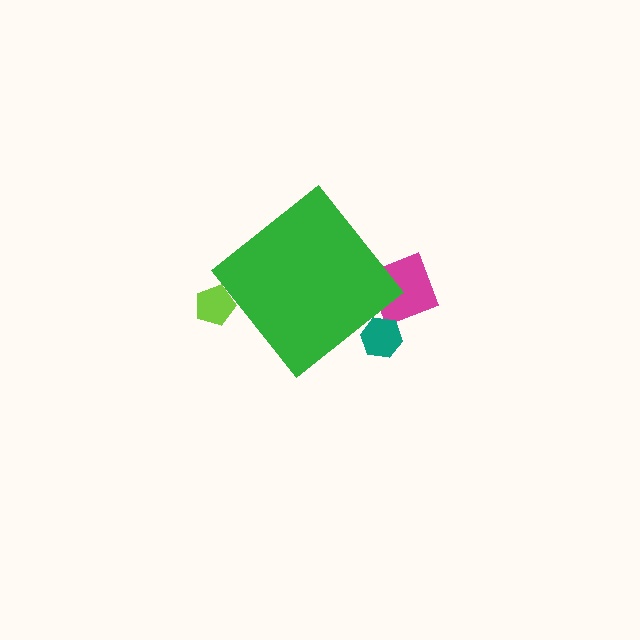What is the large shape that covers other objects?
A green diamond.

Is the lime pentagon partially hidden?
Yes, the lime pentagon is partially hidden behind the green diamond.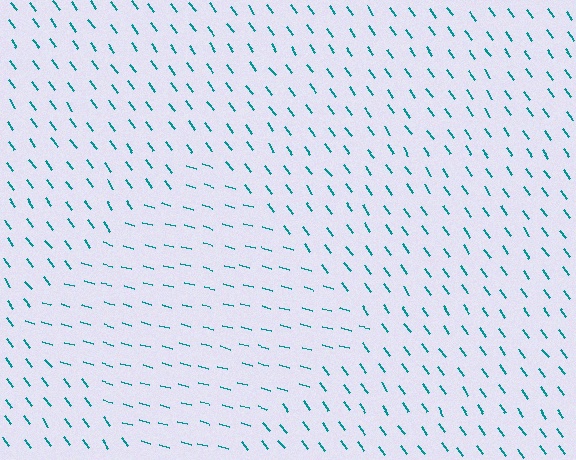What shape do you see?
I see a diamond.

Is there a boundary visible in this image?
Yes, there is a texture boundary formed by a change in line orientation.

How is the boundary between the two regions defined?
The boundary is defined purely by a change in line orientation (approximately 38 degrees difference). All lines are the same color and thickness.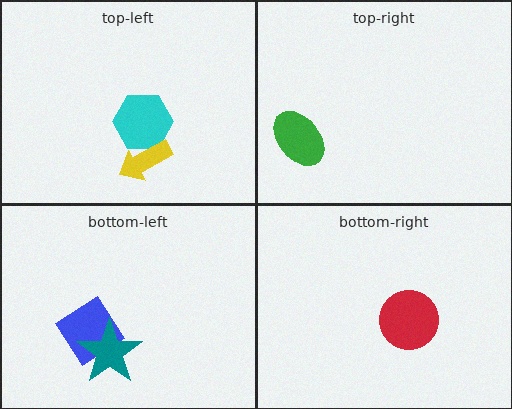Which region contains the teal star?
The bottom-left region.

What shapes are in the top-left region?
The cyan hexagon, the yellow arrow.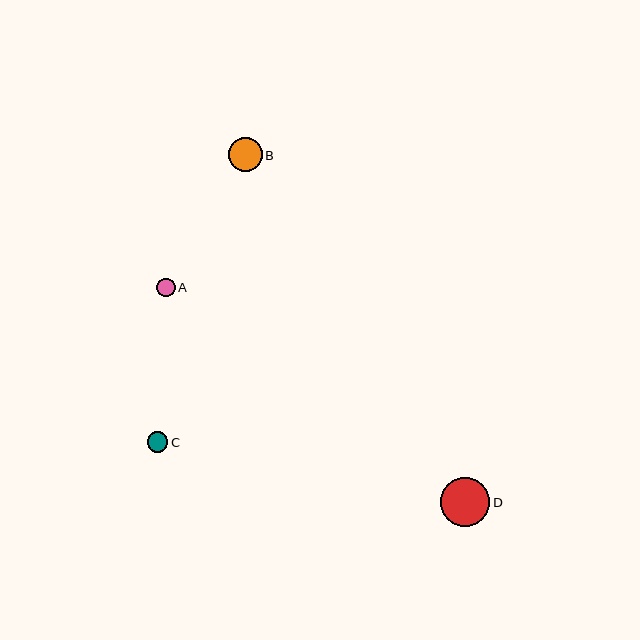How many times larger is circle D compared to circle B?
Circle D is approximately 1.5 times the size of circle B.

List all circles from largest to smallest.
From largest to smallest: D, B, C, A.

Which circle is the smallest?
Circle A is the smallest with a size of approximately 18 pixels.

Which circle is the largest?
Circle D is the largest with a size of approximately 49 pixels.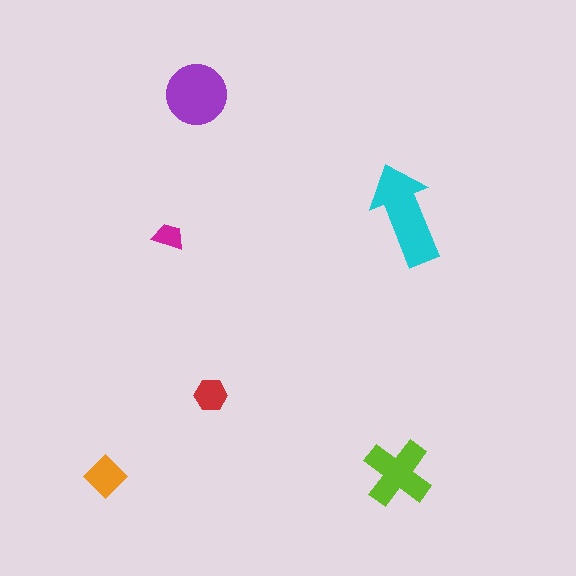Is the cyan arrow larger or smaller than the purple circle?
Larger.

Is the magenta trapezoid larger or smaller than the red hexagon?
Smaller.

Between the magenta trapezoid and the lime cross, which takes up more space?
The lime cross.